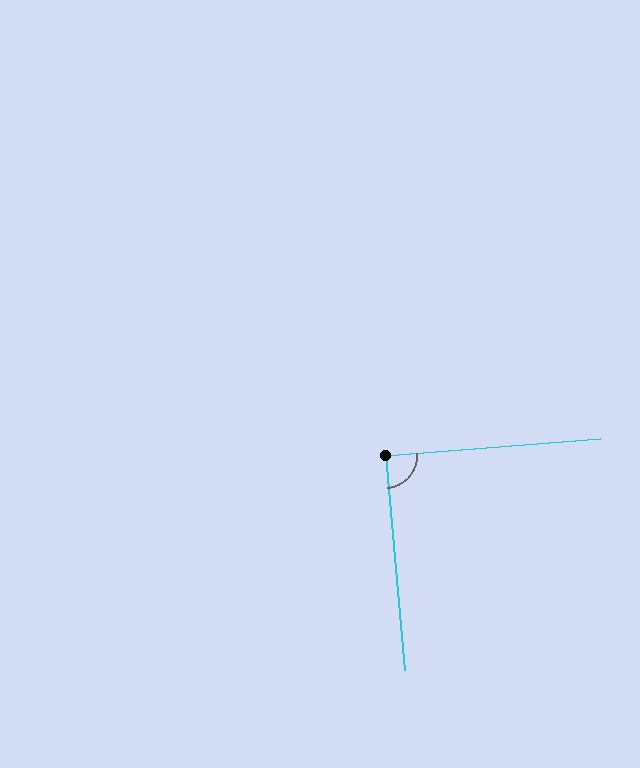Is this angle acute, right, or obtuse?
It is approximately a right angle.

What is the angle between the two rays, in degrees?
Approximately 89 degrees.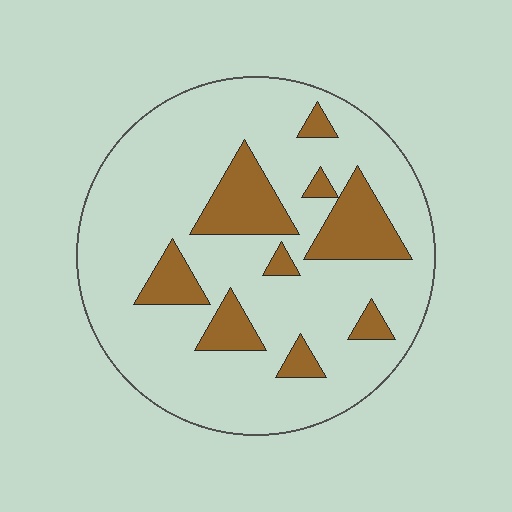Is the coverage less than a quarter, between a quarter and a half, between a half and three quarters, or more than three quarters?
Less than a quarter.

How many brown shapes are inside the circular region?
9.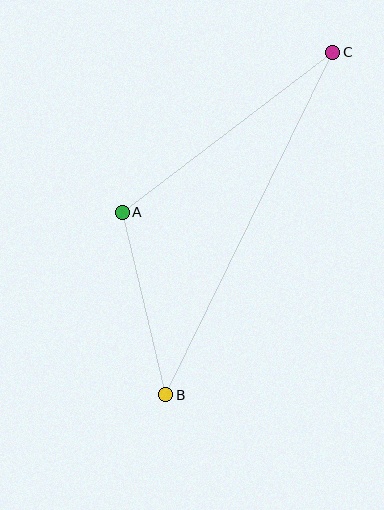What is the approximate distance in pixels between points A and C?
The distance between A and C is approximately 264 pixels.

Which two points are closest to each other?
Points A and B are closest to each other.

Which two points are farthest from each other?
Points B and C are farthest from each other.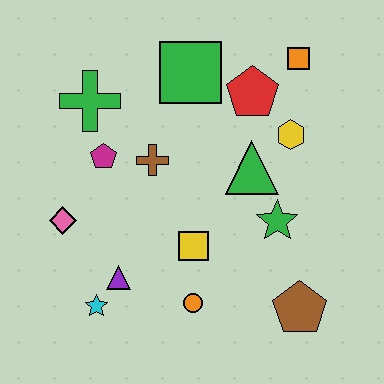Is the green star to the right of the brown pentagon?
No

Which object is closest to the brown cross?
The magenta pentagon is closest to the brown cross.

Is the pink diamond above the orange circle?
Yes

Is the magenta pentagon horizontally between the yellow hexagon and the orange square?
No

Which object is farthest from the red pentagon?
The cyan star is farthest from the red pentagon.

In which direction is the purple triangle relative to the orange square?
The purple triangle is below the orange square.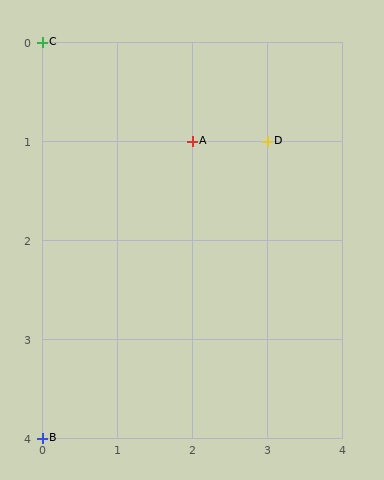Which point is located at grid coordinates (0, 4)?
Point B is at (0, 4).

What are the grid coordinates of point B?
Point B is at grid coordinates (0, 4).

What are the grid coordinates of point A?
Point A is at grid coordinates (2, 1).